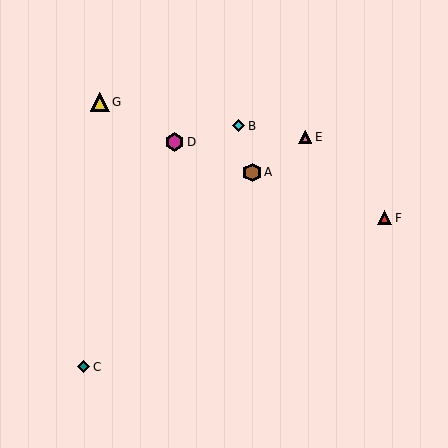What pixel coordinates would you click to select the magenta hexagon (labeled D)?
Click at (174, 142) to select the magenta hexagon D.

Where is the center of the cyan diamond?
The center of the cyan diamond is at (239, 126).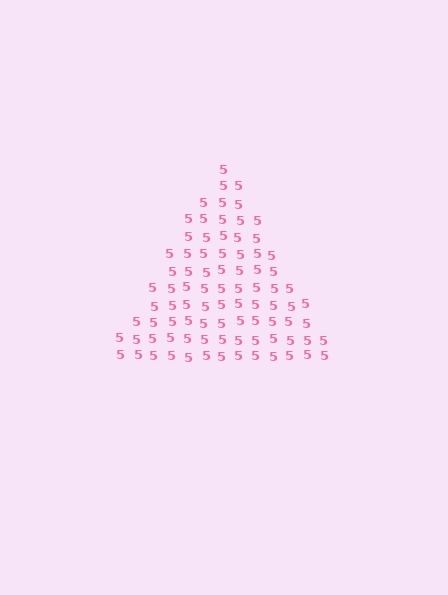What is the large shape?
The large shape is a triangle.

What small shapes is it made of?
It is made of small digit 5's.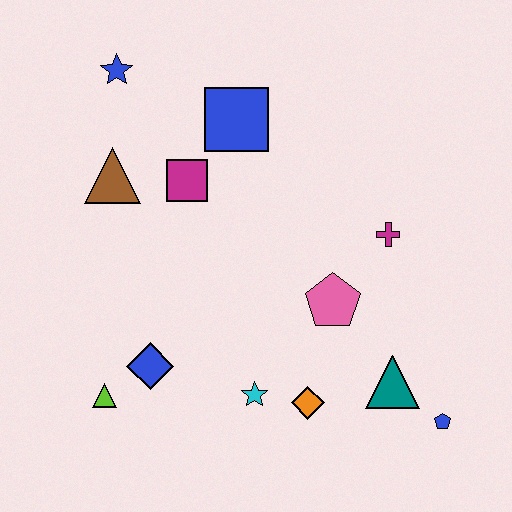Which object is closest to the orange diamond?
The cyan star is closest to the orange diamond.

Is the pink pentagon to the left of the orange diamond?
No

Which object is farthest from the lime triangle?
The blue pentagon is farthest from the lime triangle.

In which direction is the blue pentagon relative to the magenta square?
The blue pentagon is to the right of the magenta square.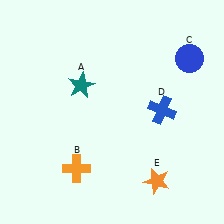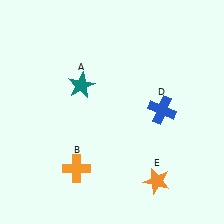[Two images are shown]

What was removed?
The blue circle (C) was removed in Image 2.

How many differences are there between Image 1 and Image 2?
There is 1 difference between the two images.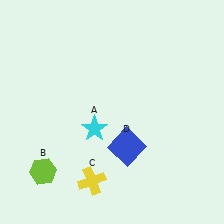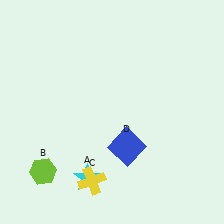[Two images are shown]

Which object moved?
The cyan star (A) moved down.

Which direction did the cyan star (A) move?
The cyan star (A) moved down.